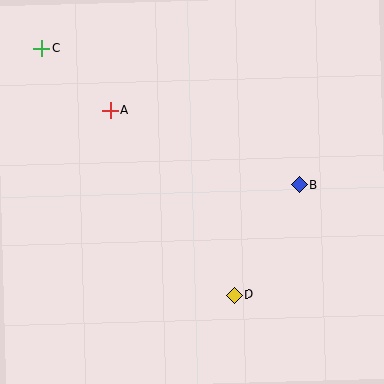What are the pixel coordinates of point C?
Point C is at (42, 48).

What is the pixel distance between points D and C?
The distance between D and C is 313 pixels.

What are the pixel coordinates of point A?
Point A is at (110, 110).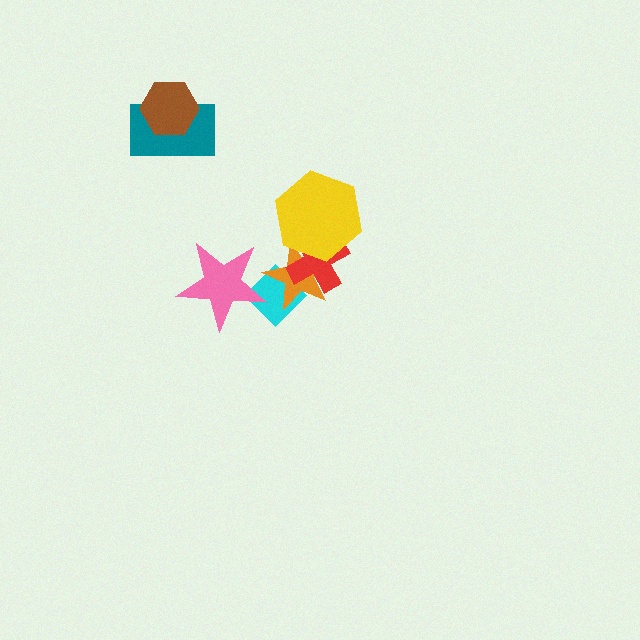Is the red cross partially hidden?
Yes, it is partially covered by another shape.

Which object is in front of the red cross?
The yellow hexagon is in front of the red cross.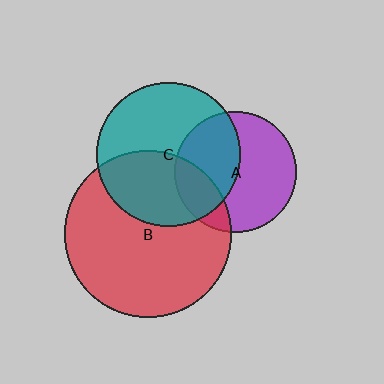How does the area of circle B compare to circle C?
Approximately 1.4 times.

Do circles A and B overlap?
Yes.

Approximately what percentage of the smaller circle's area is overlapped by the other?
Approximately 20%.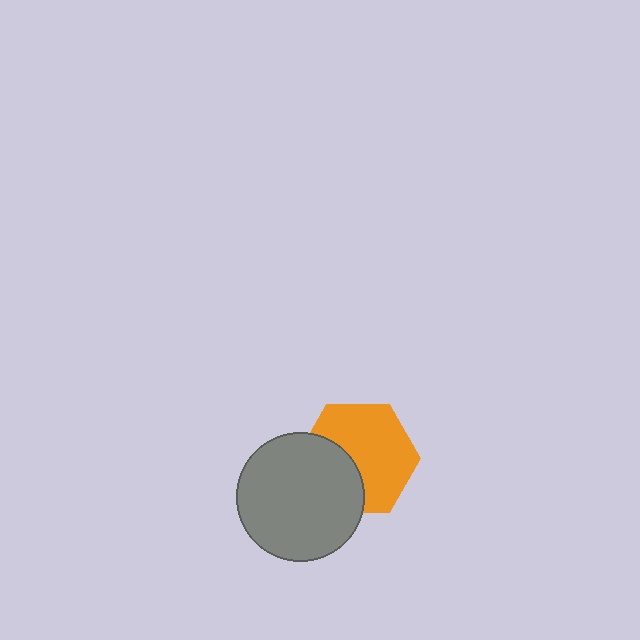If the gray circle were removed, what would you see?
You would see the complete orange hexagon.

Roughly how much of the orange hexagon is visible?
About half of it is visible (roughly 64%).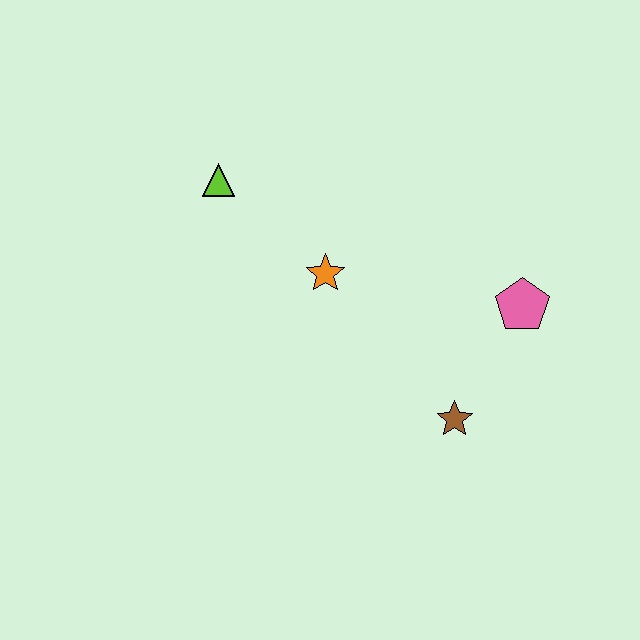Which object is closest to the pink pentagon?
The brown star is closest to the pink pentagon.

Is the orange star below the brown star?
No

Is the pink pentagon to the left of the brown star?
No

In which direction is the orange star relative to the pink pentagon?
The orange star is to the left of the pink pentagon.